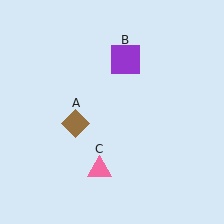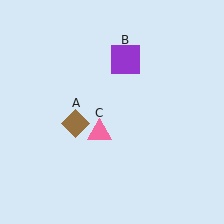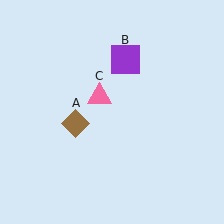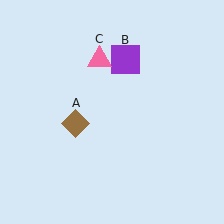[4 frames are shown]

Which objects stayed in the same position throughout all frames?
Brown diamond (object A) and purple square (object B) remained stationary.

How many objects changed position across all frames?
1 object changed position: pink triangle (object C).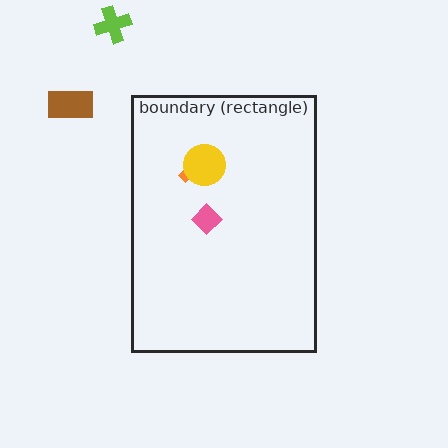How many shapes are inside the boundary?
3 inside, 2 outside.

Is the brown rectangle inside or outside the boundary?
Outside.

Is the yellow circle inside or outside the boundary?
Inside.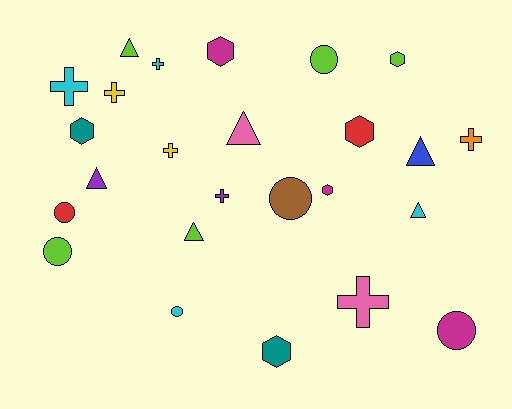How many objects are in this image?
There are 25 objects.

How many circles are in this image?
There are 6 circles.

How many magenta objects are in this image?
There are 3 magenta objects.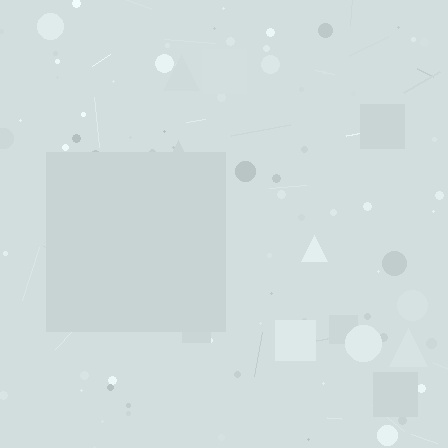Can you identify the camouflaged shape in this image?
The camouflaged shape is a square.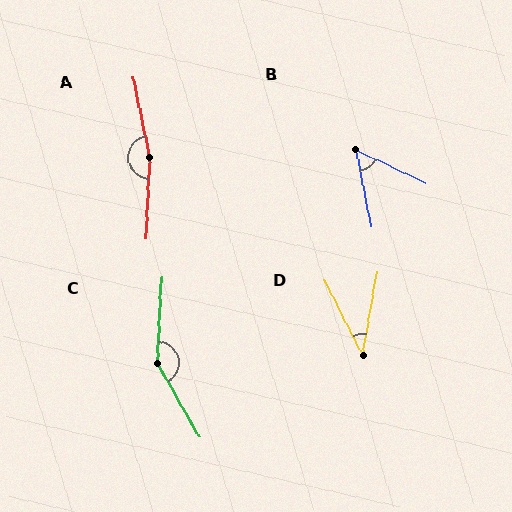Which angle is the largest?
A, at approximately 166 degrees.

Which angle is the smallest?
D, at approximately 36 degrees.